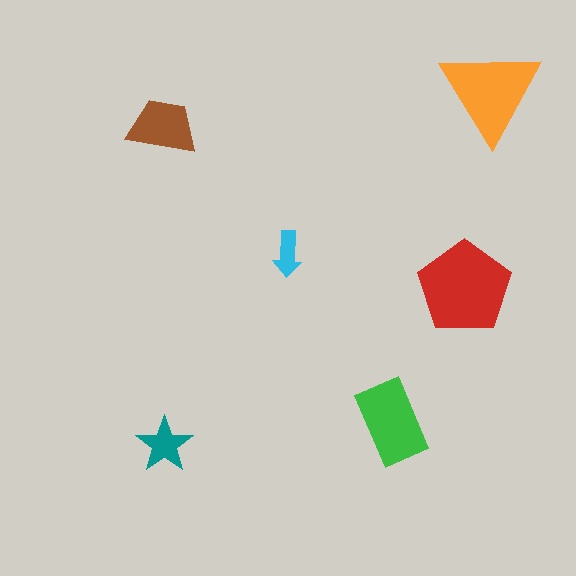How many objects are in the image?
There are 6 objects in the image.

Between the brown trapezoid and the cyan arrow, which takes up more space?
The brown trapezoid.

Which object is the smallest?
The cyan arrow.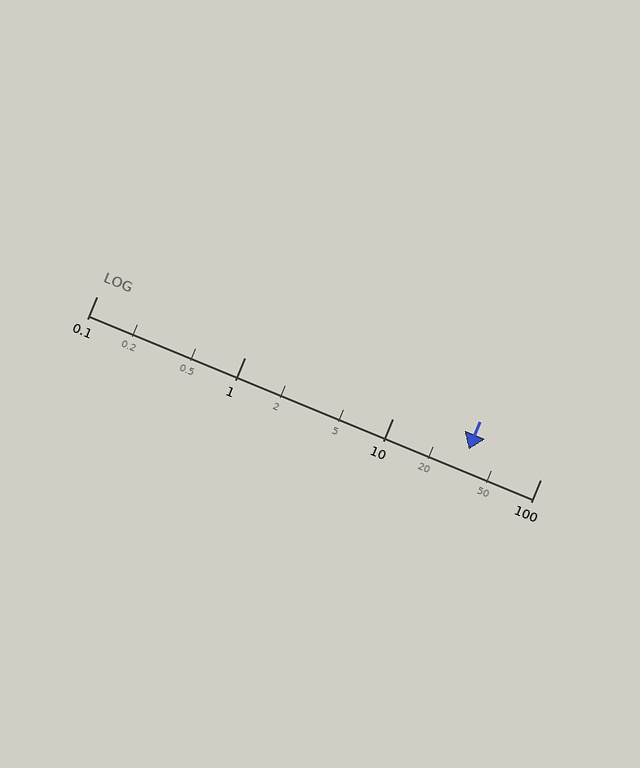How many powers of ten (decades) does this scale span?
The scale spans 3 decades, from 0.1 to 100.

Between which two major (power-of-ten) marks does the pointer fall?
The pointer is between 10 and 100.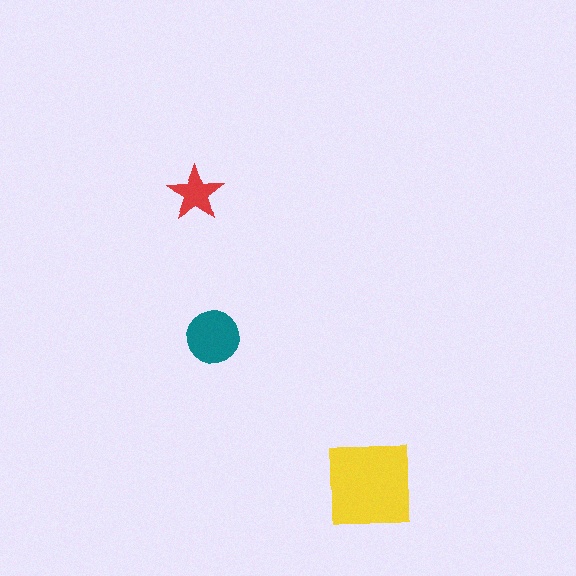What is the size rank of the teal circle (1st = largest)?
2nd.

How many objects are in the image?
There are 3 objects in the image.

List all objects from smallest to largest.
The red star, the teal circle, the yellow square.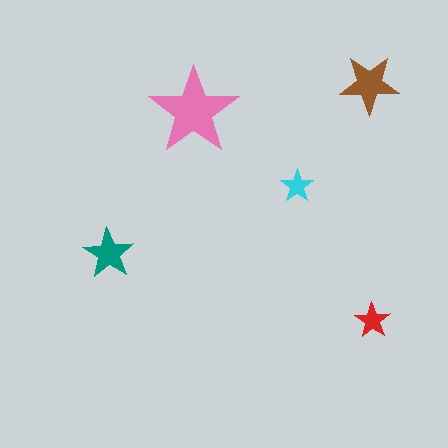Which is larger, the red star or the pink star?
The pink one.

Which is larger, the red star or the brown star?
The brown one.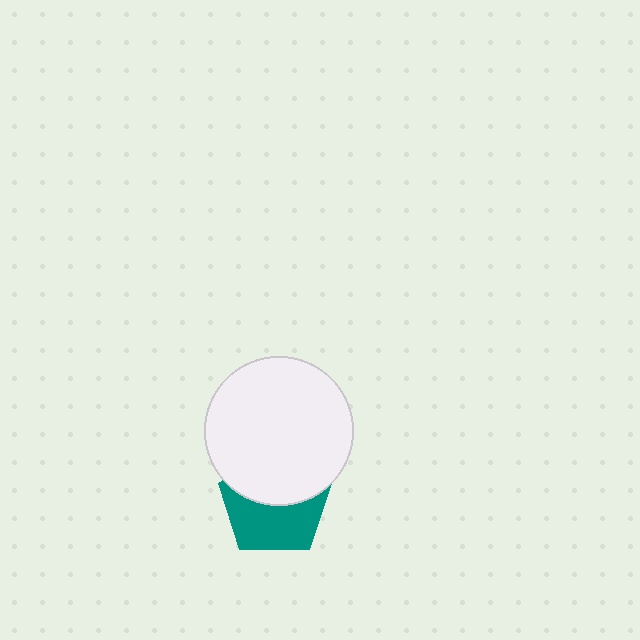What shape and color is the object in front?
The object in front is a white circle.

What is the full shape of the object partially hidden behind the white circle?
The partially hidden object is a teal pentagon.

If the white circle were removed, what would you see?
You would see the complete teal pentagon.